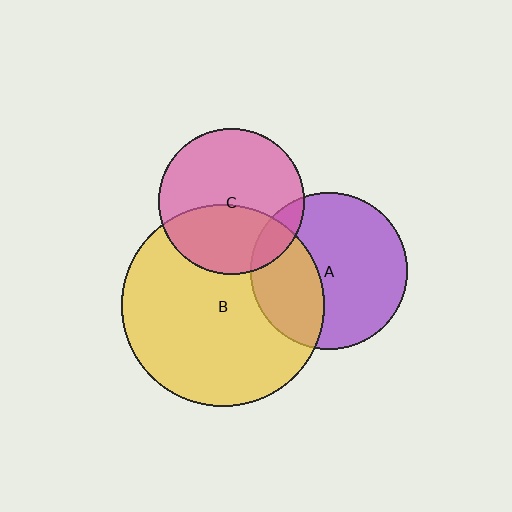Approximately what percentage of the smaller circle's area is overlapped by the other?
Approximately 40%.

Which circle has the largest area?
Circle B (yellow).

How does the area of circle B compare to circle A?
Approximately 1.7 times.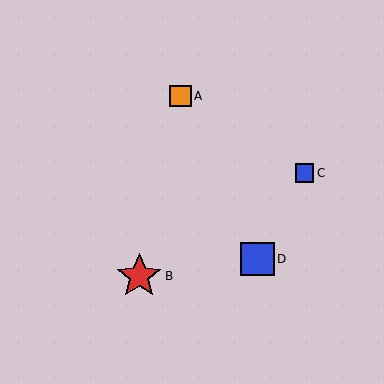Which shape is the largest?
The red star (labeled B) is the largest.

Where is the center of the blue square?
The center of the blue square is at (305, 173).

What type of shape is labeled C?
Shape C is a blue square.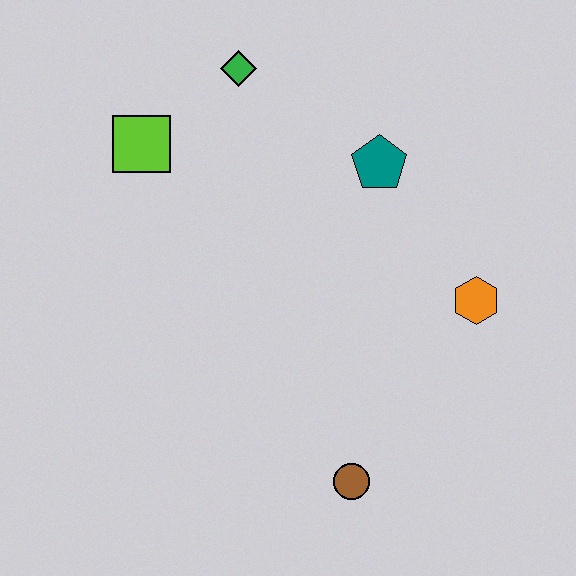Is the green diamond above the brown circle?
Yes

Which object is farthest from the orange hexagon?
The lime square is farthest from the orange hexagon.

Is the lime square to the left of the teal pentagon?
Yes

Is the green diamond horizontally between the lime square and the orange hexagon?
Yes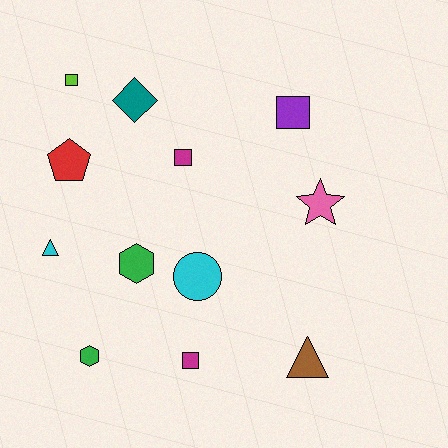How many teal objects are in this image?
There is 1 teal object.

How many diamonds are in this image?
There is 1 diamond.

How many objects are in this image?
There are 12 objects.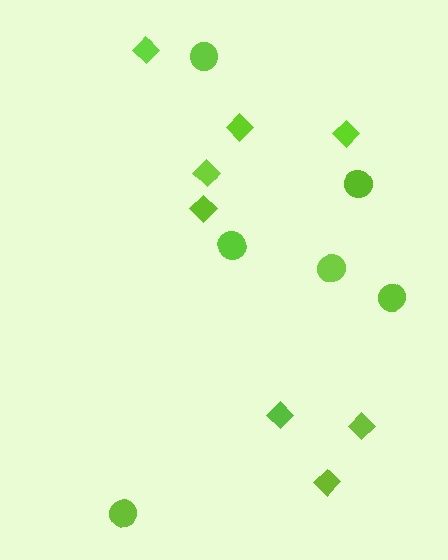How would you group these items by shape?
There are 2 groups: one group of diamonds (8) and one group of circles (6).